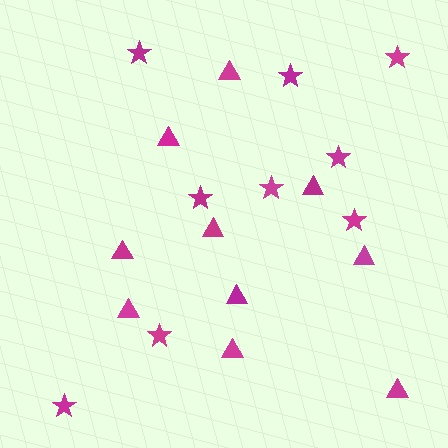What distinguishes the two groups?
There are 2 groups: one group of triangles (10) and one group of stars (9).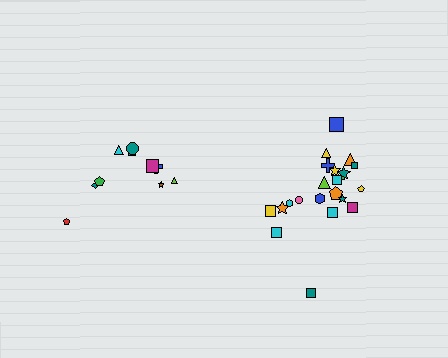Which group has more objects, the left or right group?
The right group.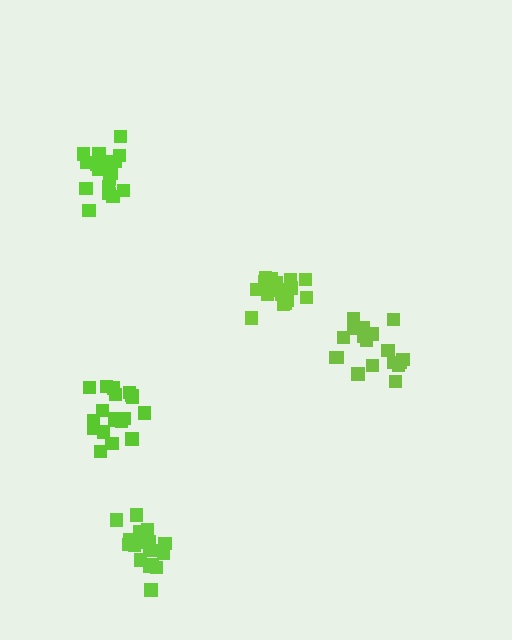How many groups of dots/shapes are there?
There are 5 groups.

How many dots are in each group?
Group 1: 18 dots, Group 2: 19 dots, Group 3: 19 dots, Group 4: 18 dots, Group 5: 17 dots (91 total).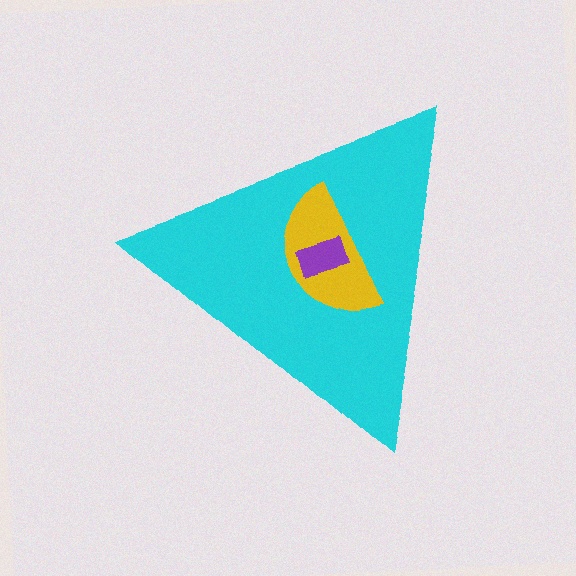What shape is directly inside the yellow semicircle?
The purple rectangle.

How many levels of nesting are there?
3.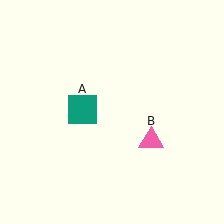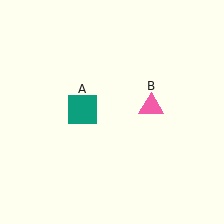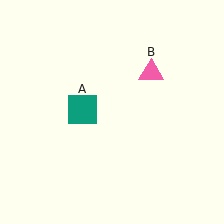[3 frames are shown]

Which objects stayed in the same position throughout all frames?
Teal square (object A) remained stationary.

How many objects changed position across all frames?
1 object changed position: pink triangle (object B).